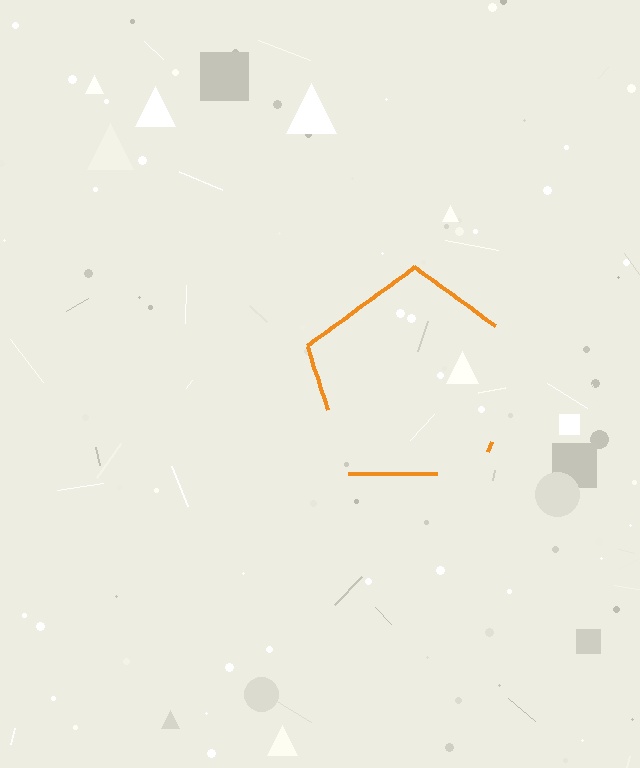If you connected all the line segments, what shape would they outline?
They would outline a pentagon.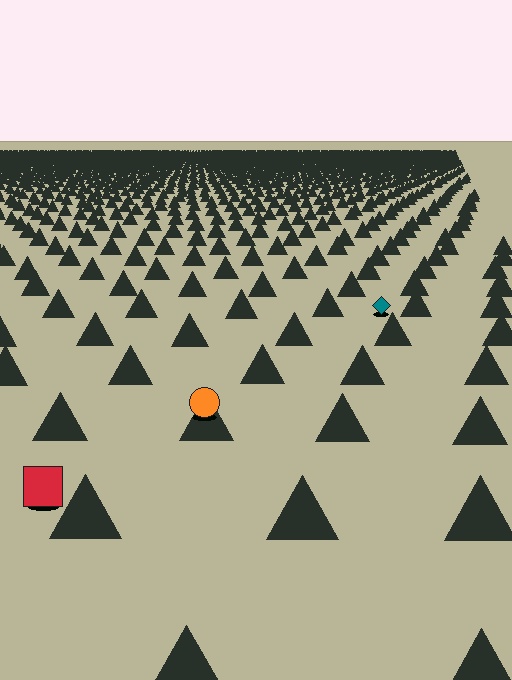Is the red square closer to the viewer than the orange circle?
Yes. The red square is closer — you can tell from the texture gradient: the ground texture is coarser near it.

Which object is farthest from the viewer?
The teal diamond is farthest from the viewer. It appears smaller and the ground texture around it is denser.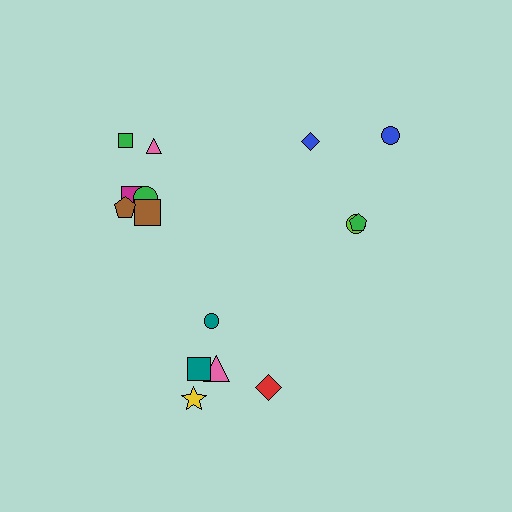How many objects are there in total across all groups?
There are 15 objects.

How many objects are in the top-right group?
There are 4 objects.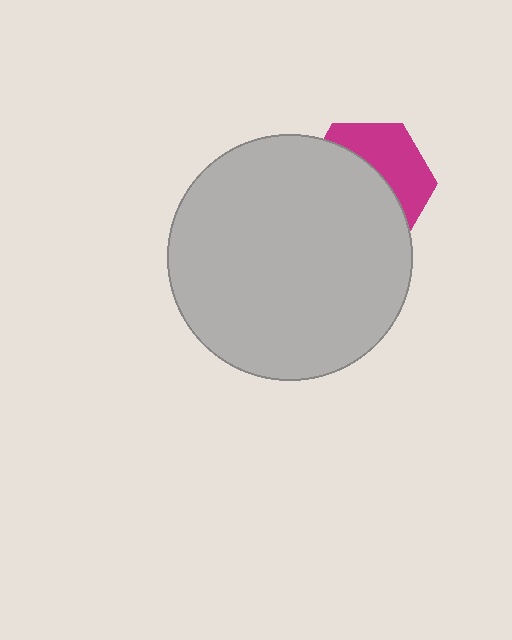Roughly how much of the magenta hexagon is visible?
A small part of it is visible (roughly 39%).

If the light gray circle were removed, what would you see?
You would see the complete magenta hexagon.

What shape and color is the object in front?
The object in front is a light gray circle.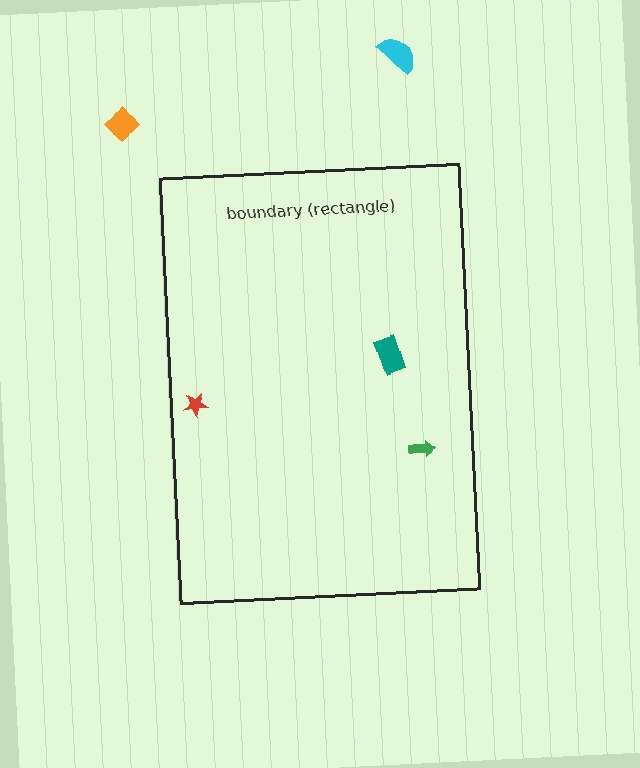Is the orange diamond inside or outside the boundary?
Outside.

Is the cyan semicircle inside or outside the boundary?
Outside.